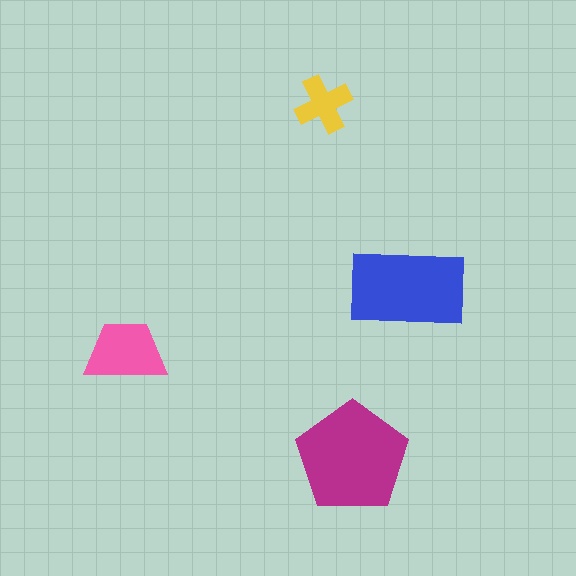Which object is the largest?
The magenta pentagon.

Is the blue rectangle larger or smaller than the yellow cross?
Larger.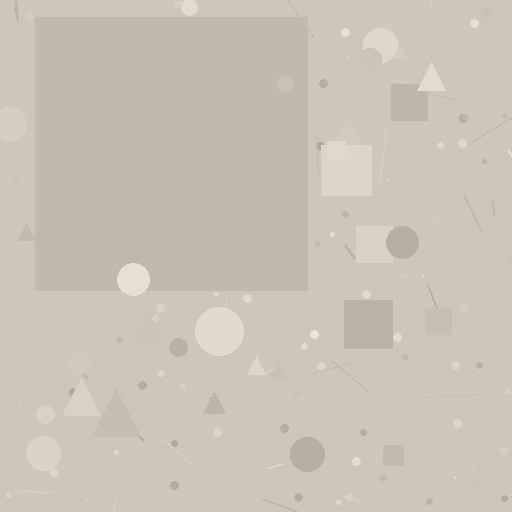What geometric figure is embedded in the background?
A square is embedded in the background.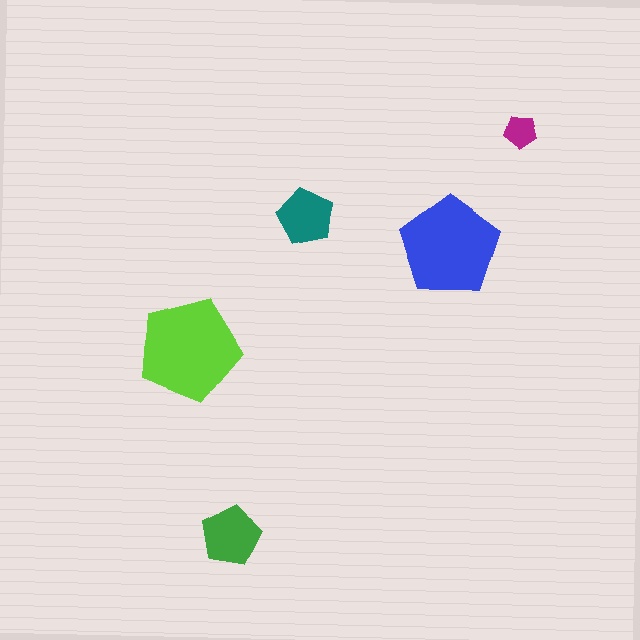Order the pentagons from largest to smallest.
the lime one, the blue one, the green one, the teal one, the magenta one.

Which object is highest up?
The magenta pentagon is topmost.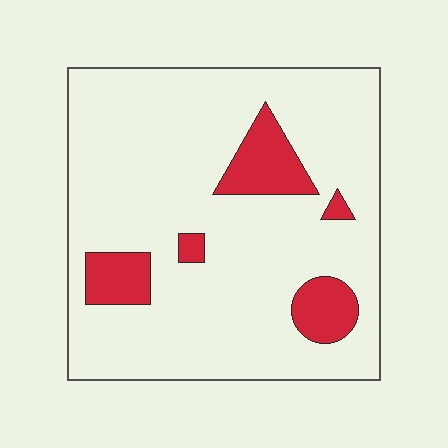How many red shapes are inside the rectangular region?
5.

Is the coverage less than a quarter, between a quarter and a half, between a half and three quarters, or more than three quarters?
Less than a quarter.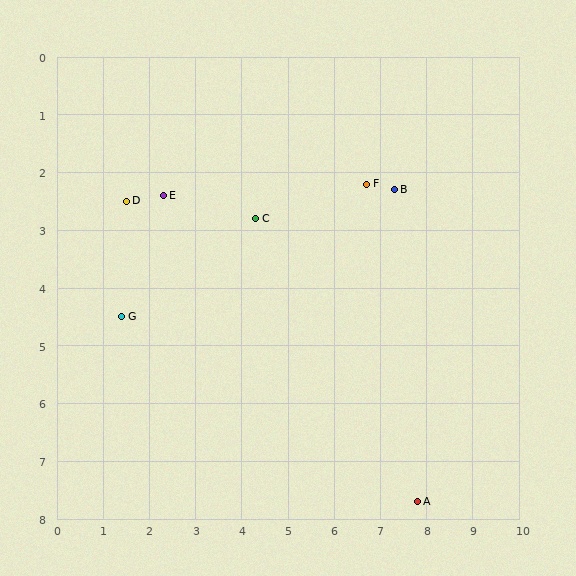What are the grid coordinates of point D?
Point D is at approximately (1.5, 2.5).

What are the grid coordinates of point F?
Point F is at approximately (6.7, 2.2).